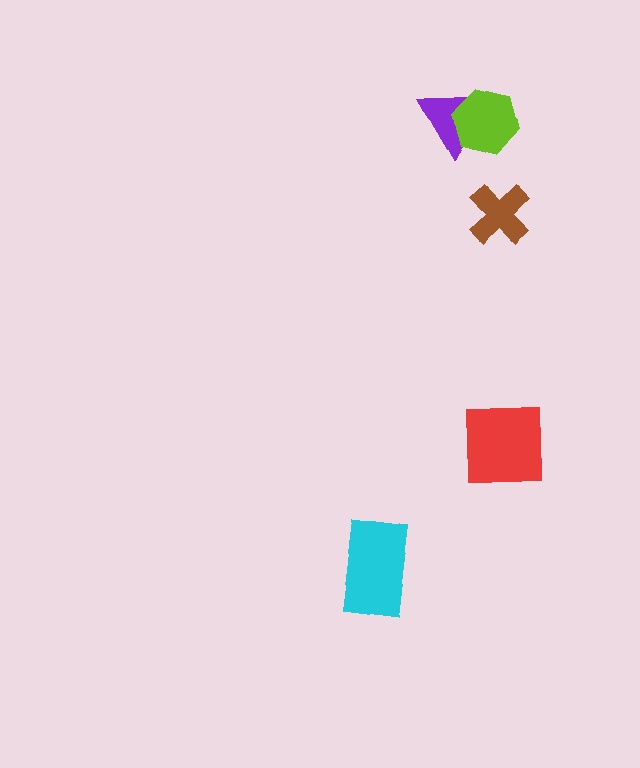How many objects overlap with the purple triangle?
1 object overlaps with the purple triangle.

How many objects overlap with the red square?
0 objects overlap with the red square.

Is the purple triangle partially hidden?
Yes, it is partially covered by another shape.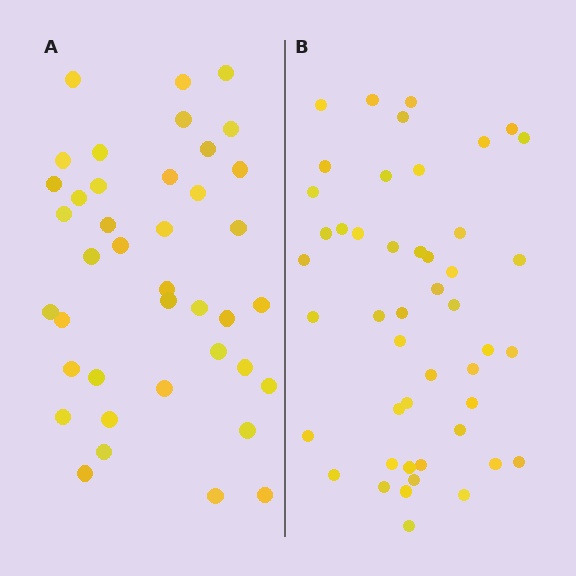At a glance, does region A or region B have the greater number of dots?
Region B (the right region) has more dots.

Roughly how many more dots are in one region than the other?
Region B has roughly 8 or so more dots than region A.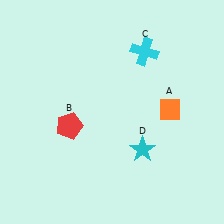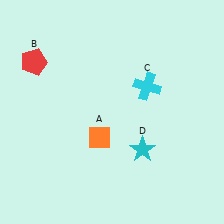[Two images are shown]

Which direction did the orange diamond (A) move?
The orange diamond (A) moved left.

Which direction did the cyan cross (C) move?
The cyan cross (C) moved down.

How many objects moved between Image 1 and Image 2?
3 objects moved between the two images.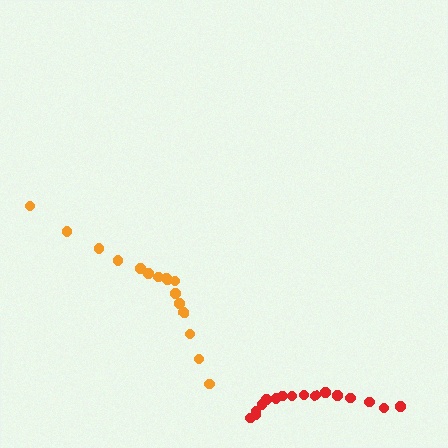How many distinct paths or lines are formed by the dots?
There are 2 distinct paths.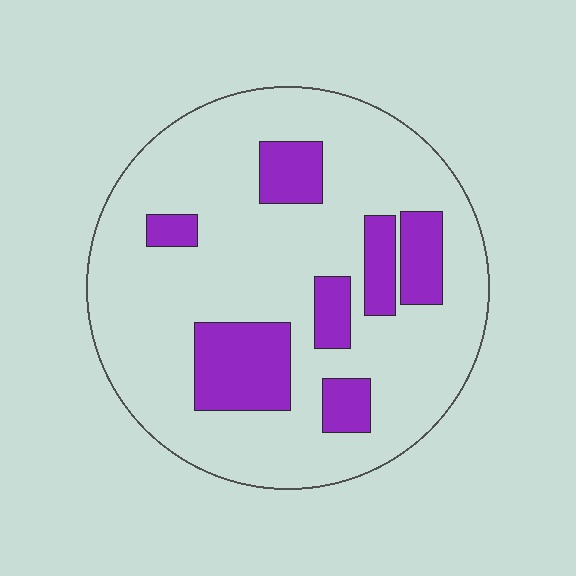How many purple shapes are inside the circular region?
7.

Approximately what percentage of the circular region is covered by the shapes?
Approximately 20%.